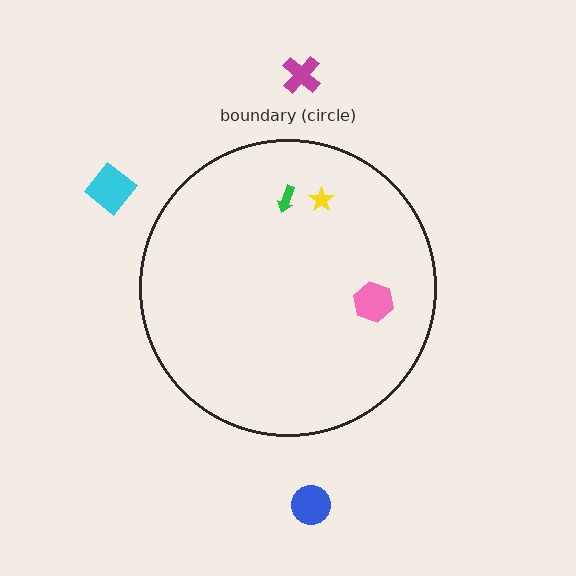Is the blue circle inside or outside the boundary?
Outside.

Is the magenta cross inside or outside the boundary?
Outside.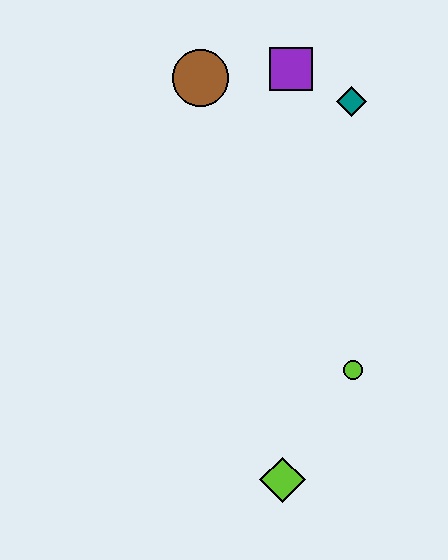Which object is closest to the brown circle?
The purple square is closest to the brown circle.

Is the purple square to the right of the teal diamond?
No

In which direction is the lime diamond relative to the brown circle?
The lime diamond is below the brown circle.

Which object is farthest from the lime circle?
The brown circle is farthest from the lime circle.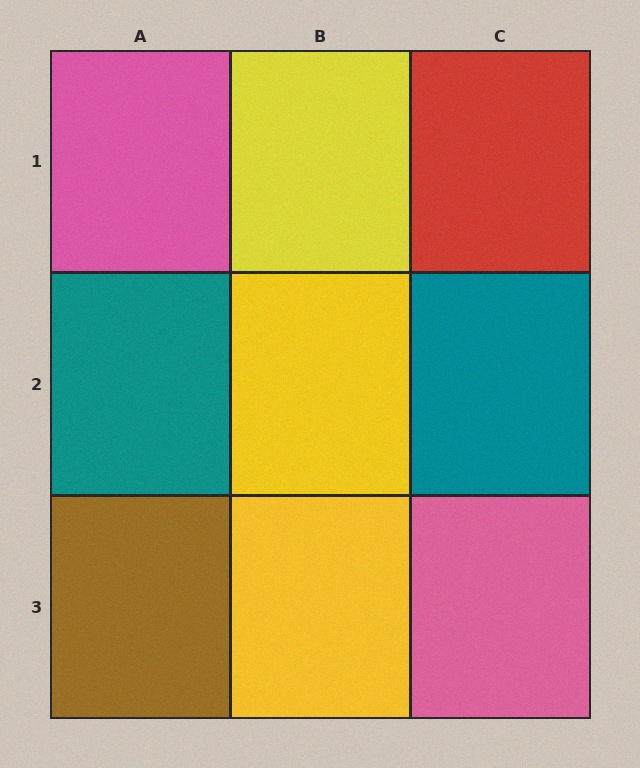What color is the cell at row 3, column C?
Pink.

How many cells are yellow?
3 cells are yellow.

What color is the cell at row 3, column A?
Brown.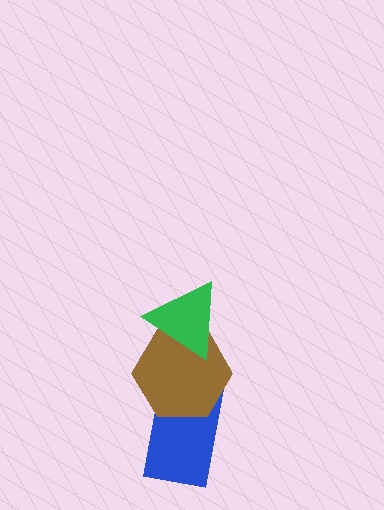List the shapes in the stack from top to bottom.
From top to bottom: the green triangle, the brown hexagon, the blue rectangle.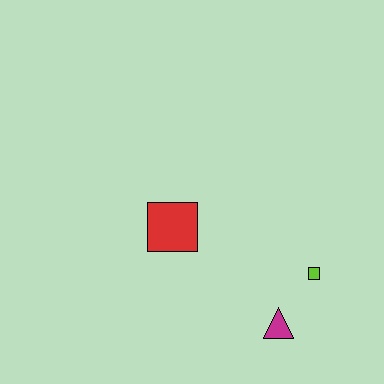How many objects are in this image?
There are 3 objects.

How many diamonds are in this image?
There are no diamonds.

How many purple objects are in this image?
There are no purple objects.